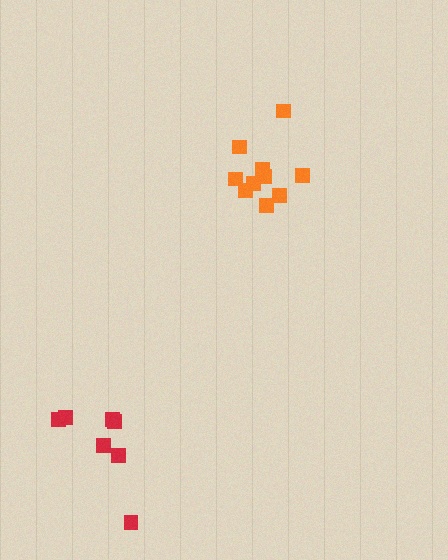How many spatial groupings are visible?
There are 2 spatial groupings.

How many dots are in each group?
Group 1: 7 dots, Group 2: 10 dots (17 total).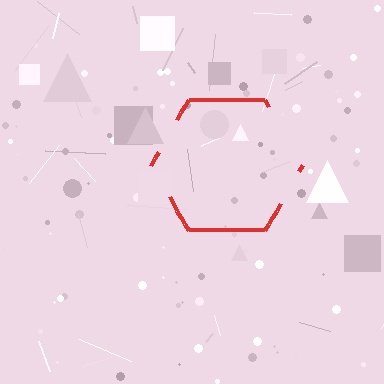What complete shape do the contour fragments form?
The contour fragments form a hexagon.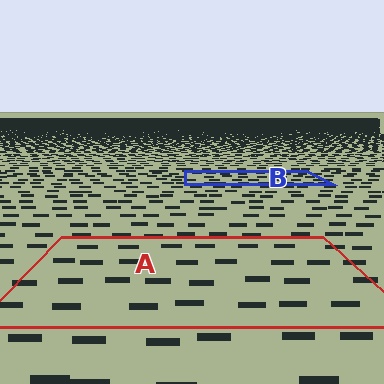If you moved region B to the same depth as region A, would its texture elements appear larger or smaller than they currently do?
They would appear larger. At a closer depth, the same texture elements are projected at a bigger on-screen size.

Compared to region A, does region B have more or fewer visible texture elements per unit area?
Region B has more texture elements per unit area — they are packed more densely because it is farther away.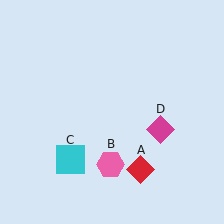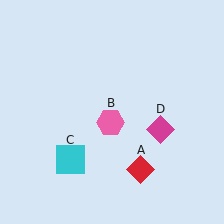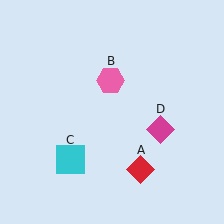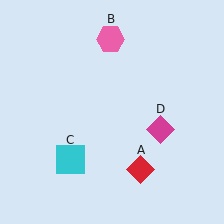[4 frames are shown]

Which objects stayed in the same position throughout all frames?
Red diamond (object A) and cyan square (object C) and magenta diamond (object D) remained stationary.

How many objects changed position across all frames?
1 object changed position: pink hexagon (object B).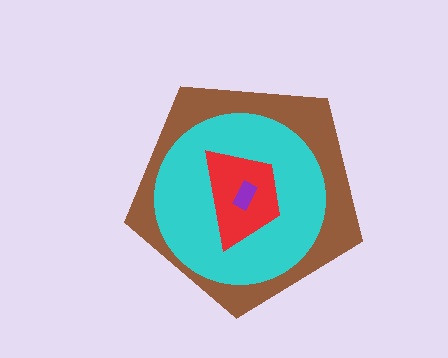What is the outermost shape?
The brown pentagon.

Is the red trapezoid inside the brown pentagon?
Yes.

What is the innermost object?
The purple rectangle.